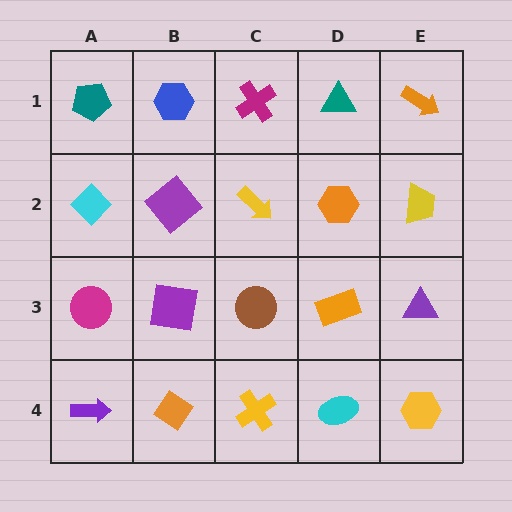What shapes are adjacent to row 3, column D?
An orange hexagon (row 2, column D), a cyan ellipse (row 4, column D), a brown circle (row 3, column C), a purple triangle (row 3, column E).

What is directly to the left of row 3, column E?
An orange rectangle.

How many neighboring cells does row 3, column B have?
4.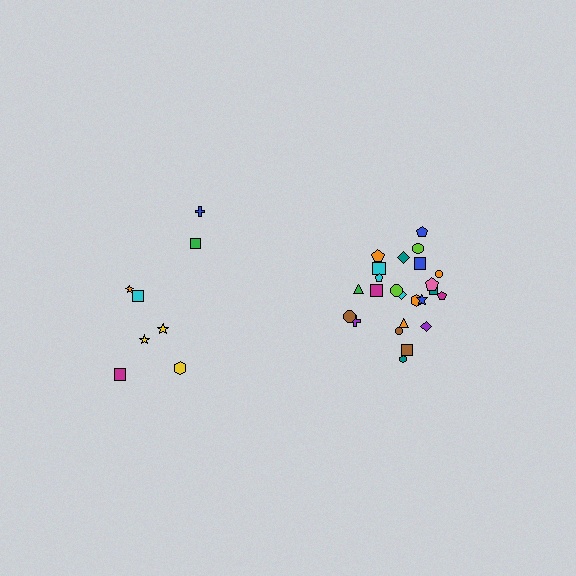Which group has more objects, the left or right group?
The right group.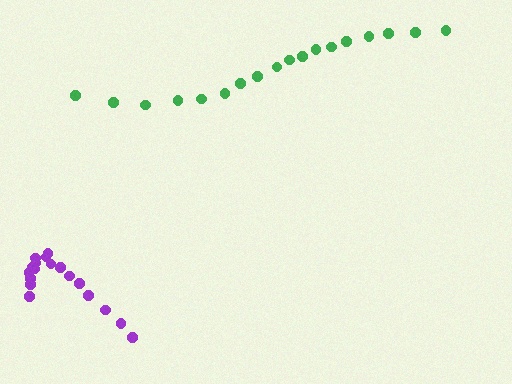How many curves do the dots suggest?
There are 2 distinct paths.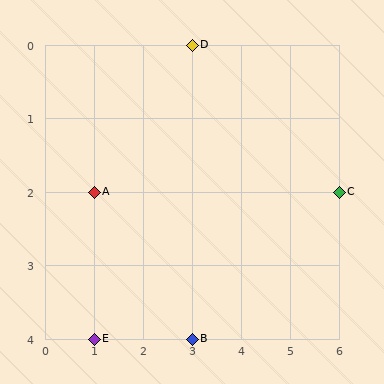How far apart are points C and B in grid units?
Points C and B are 3 columns and 2 rows apart (about 3.6 grid units diagonally).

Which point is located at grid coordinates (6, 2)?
Point C is at (6, 2).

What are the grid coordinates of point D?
Point D is at grid coordinates (3, 0).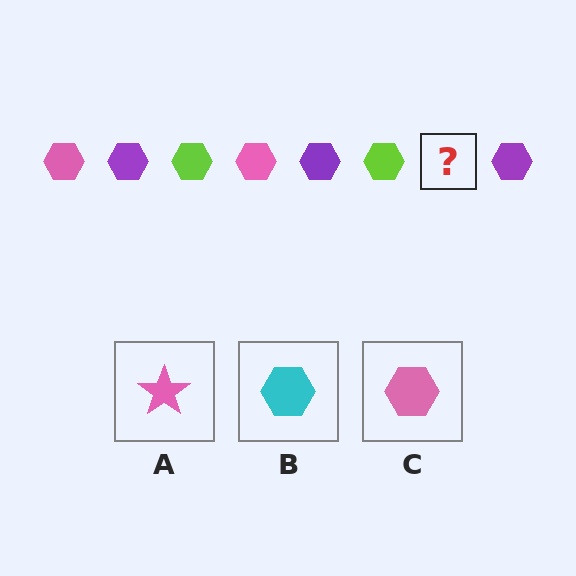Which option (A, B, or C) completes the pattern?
C.